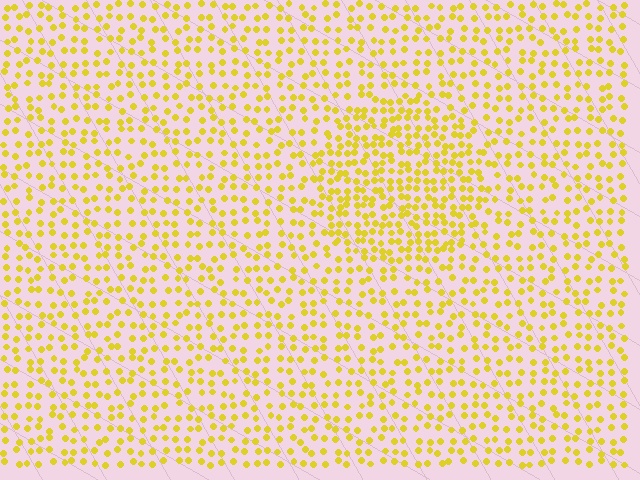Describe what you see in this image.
The image contains small yellow elements arranged at two different densities. A circle-shaped region is visible where the elements are more densely packed than the surrounding area.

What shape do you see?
I see a circle.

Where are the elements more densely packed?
The elements are more densely packed inside the circle boundary.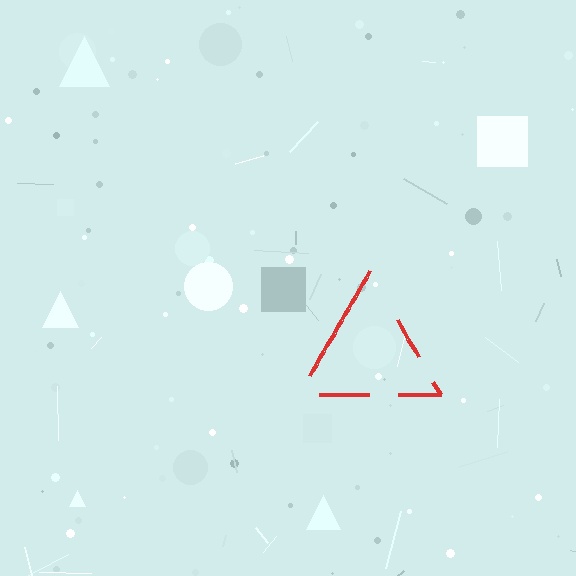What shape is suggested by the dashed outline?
The dashed outline suggests a triangle.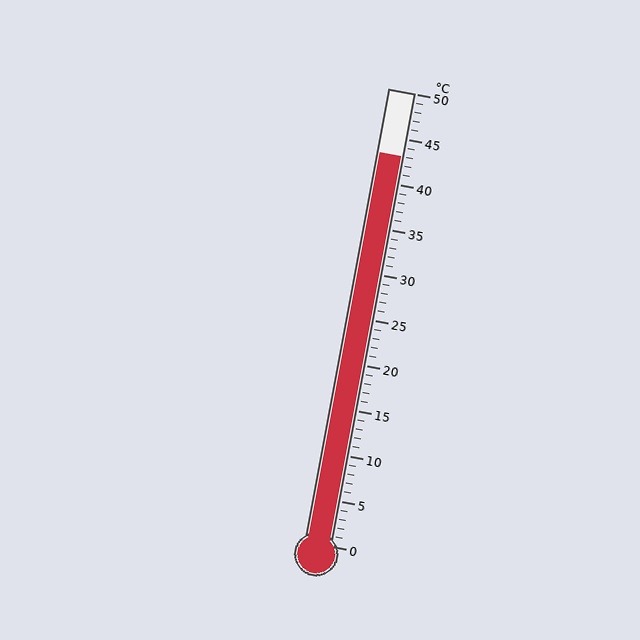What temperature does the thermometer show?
The thermometer shows approximately 43°C.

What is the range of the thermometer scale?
The thermometer scale ranges from 0°C to 50°C.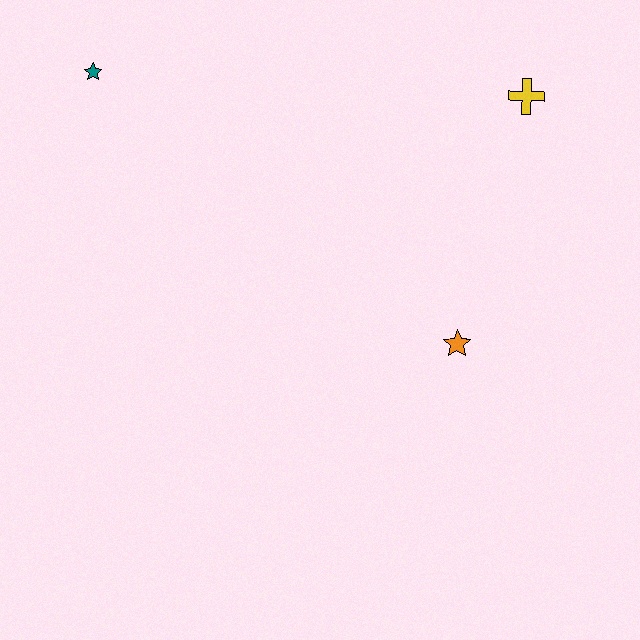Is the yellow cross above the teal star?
No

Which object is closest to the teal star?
The yellow cross is closest to the teal star.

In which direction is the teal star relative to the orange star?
The teal star is to the left of the orange star.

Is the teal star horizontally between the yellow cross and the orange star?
No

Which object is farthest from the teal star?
The orange star is farthest from the teal star.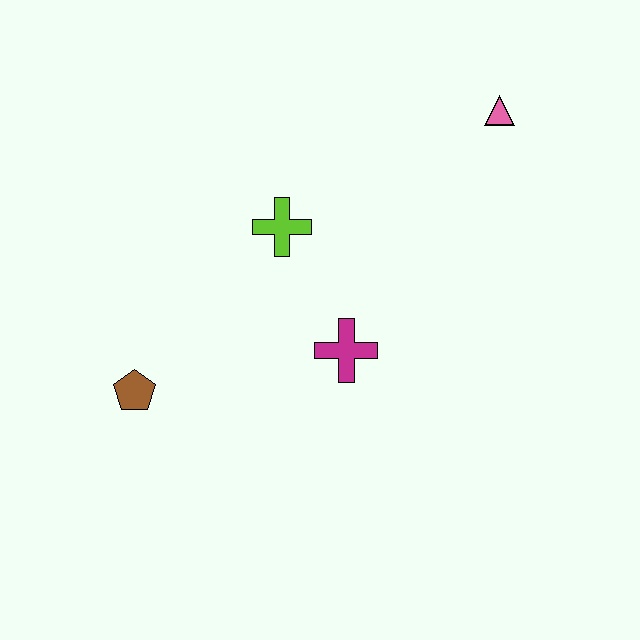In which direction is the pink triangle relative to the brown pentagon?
The pink triangle is to the right of the brown pentagon.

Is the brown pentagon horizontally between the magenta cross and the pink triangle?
No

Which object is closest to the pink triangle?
The lime cross is closest to the pink triangle.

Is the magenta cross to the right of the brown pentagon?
Yes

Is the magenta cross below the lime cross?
Yes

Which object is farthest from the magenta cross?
The pink triangle is farthest from the magenta cross.